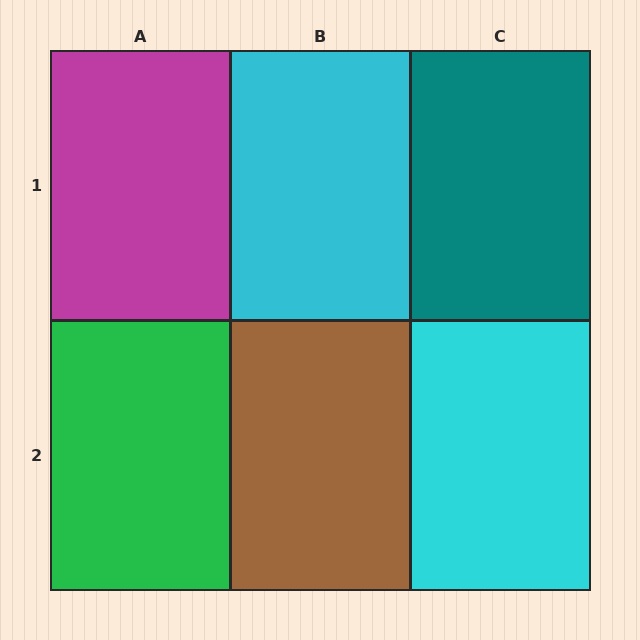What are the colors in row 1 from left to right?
Magenta, cyan, teal.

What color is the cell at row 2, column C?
Cyan.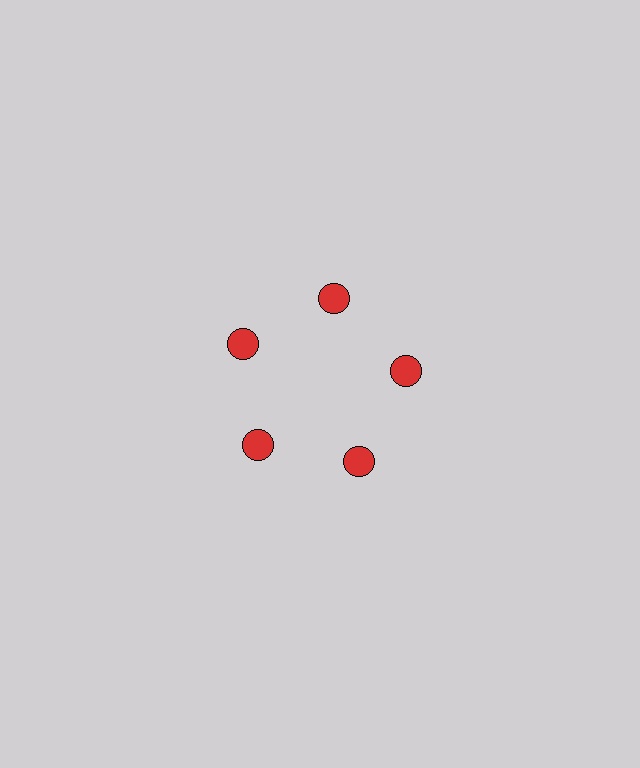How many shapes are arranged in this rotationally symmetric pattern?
There are 5 shapes, arranged in 5 groups of 1.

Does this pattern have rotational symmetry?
Yes, this pattern has 5-fold rotational symmetry. It looks the same after rotating 72 degrees around the center.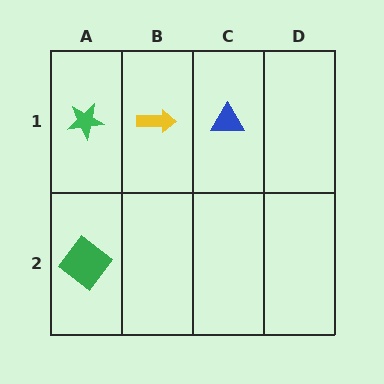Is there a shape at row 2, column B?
No, that cell is empty.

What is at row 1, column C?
A blue triangle.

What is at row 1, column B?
A yellow arrow.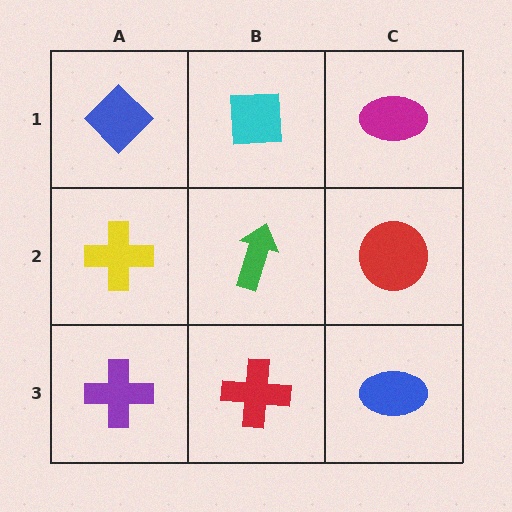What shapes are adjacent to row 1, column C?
A red circle (row 2, column C), a cyan square (row 1, column B).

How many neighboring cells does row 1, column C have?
2.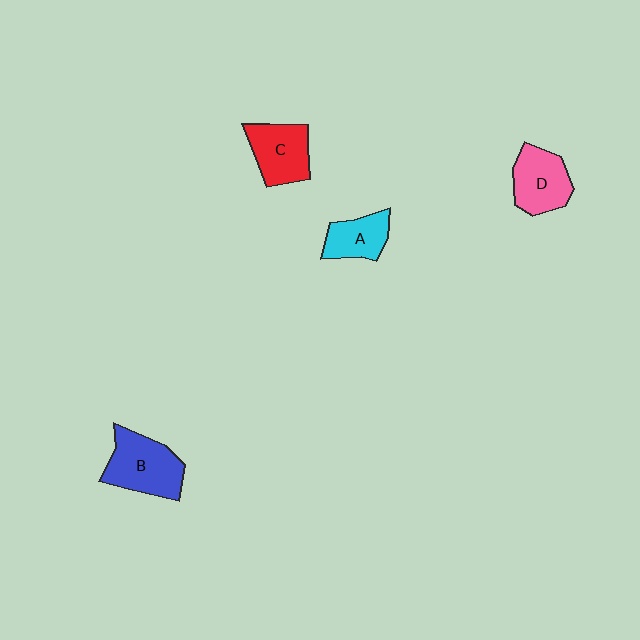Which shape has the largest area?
Shape B (blue).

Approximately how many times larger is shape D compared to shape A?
Approximately 1.3 times.